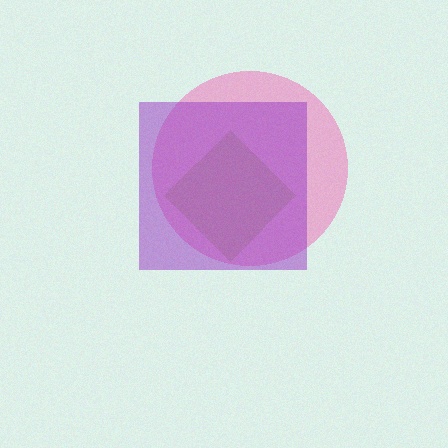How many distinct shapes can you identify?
There are 3 distinct shapes: a lime diamond, a pink circle, a purple square.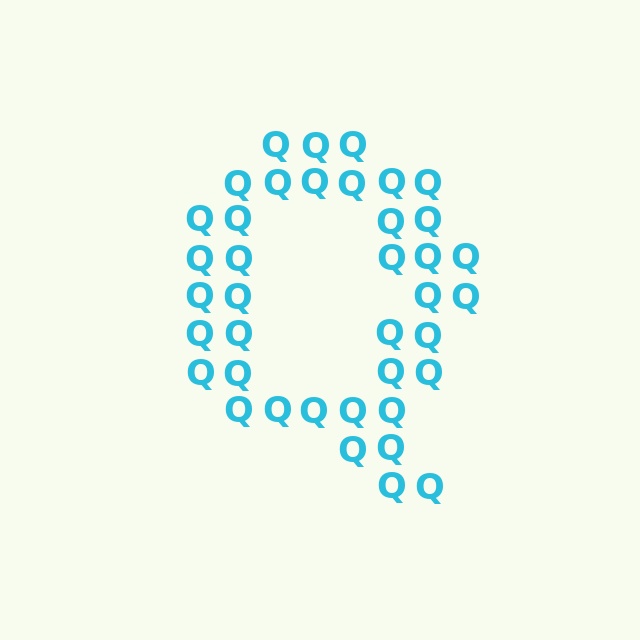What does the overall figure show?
The overall figure shows the letter Q.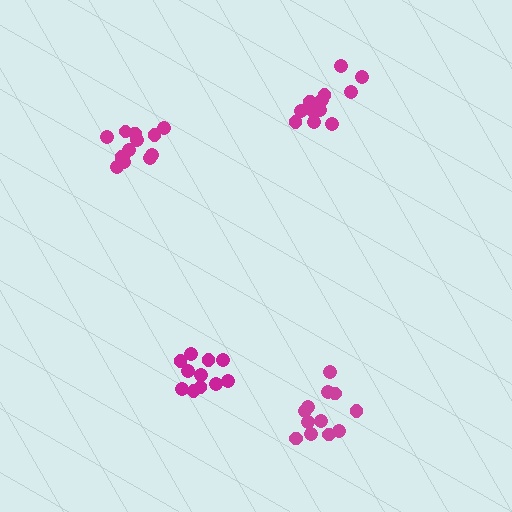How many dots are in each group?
Group 1: 14 dots, Group 2: 11 dots, Group 3: 13 dots, Group 4: 12 dots (50 total).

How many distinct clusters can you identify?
There are 4 distinct clusters.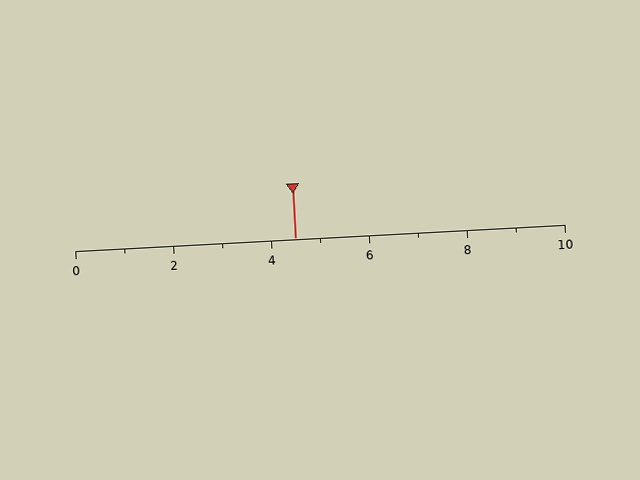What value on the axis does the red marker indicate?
The marker indicates approximately 4.5.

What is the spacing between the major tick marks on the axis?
The major ticks are spaced 2 apart.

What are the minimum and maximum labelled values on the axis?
The axis runs from 0 to 10.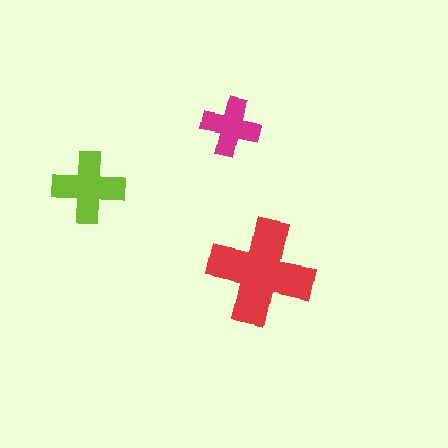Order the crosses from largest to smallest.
the red one, the lime one, the magenta one.